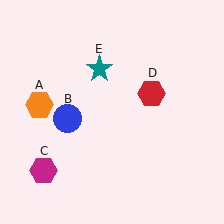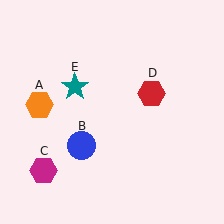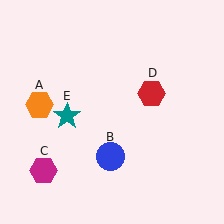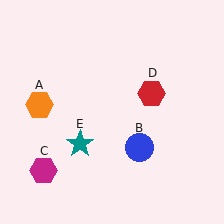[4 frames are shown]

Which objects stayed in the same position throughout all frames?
Orange hexagon (object A) and magenta hexagon (object C) and red hexagon (object D) remained stationary.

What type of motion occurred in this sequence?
The blue circle (object B), teal star (object E) rotated counterclockwise around the center of the scene.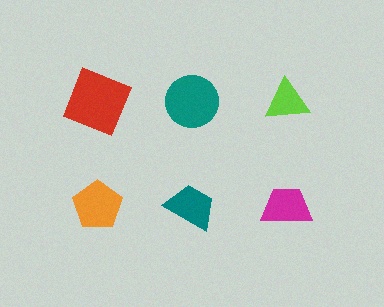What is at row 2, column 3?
A magenta trapezoid.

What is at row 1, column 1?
A red square.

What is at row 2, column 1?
An orange pentagon.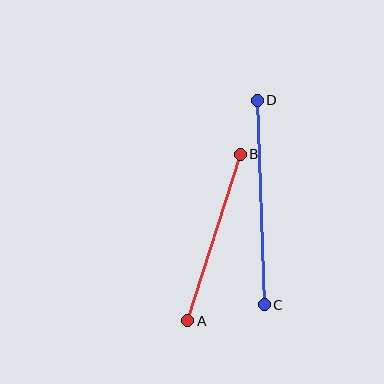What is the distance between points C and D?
The distance is approximately 205 pixels.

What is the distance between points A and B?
The distance is approximately 175 pixels.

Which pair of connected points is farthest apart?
Points C and D are farthest apart.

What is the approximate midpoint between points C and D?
The midpoint is at approximately (261, 203) pixels.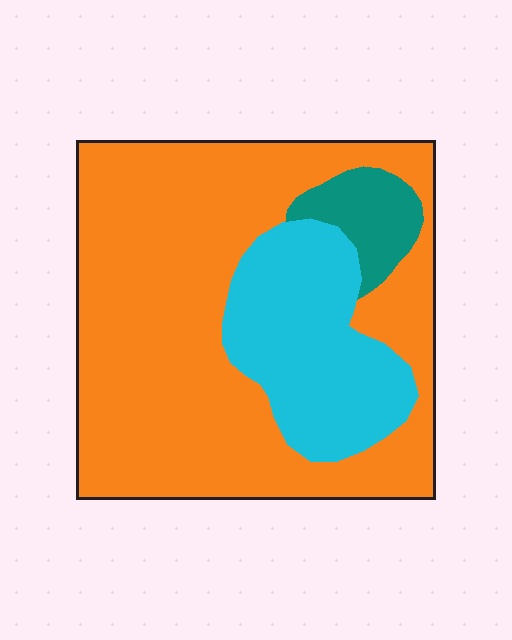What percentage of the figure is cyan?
Cyan covers 23% of the figure.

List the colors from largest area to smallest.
From largest to smallest: orange, cyan, teal.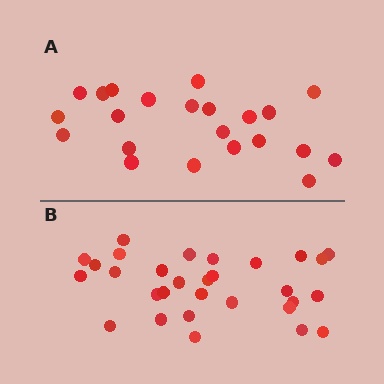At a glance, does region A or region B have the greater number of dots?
Region B (the bottom region) has more dots.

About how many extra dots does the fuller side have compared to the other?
Region B has roughly 8 or so more dots than region A.